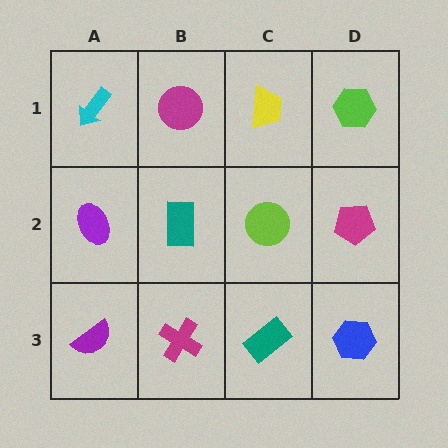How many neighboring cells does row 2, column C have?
4.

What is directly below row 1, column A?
A purple ellipse.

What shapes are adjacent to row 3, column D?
A magenta pentagon (row 2, column D), a teal rectangle (row 3, column C).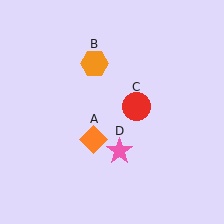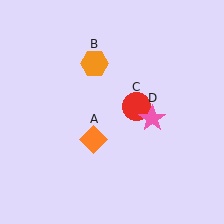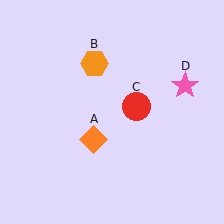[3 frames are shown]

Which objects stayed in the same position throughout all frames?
Orange diamond (object A) and orange hexagon (object B) and red circle (object C) remained stationary.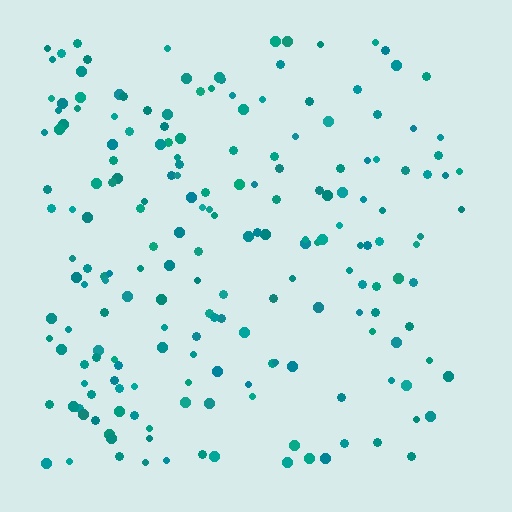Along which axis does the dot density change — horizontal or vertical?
Horizontal.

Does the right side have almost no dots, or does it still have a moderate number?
Still a moderate number, just noticeably fewer than the left.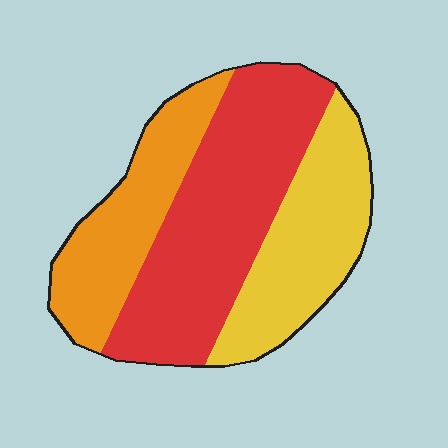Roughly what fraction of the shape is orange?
Orange covers 26% of the shape.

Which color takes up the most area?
Red, at roughly 45%.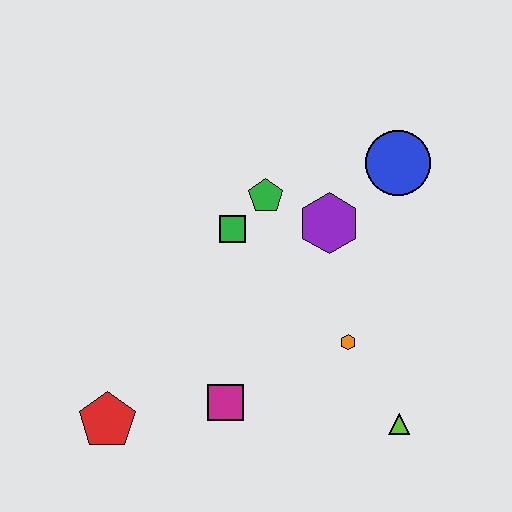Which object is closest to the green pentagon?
The green square is closest to the green pentagon.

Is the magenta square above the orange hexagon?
No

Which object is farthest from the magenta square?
The blue circle is farthest from the magenta square.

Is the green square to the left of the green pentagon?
Yes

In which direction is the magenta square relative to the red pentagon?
The magenta square is to the right of the red pentagon.